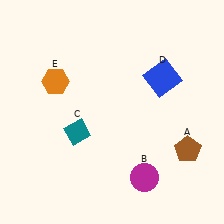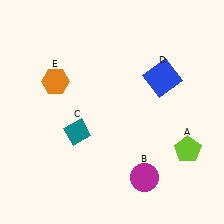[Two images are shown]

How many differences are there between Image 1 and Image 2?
There is 1 difference between the two images.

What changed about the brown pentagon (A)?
In Image 1, A is brown. In Image 2, it changed to lime.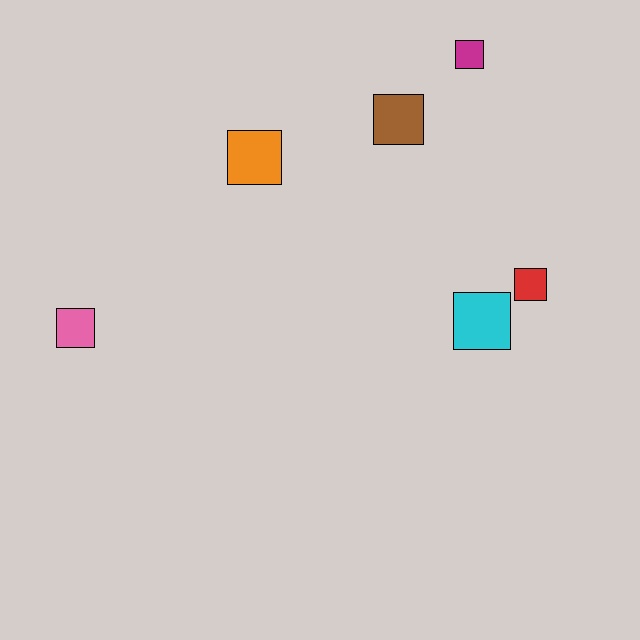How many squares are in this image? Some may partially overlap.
There are 6 squares.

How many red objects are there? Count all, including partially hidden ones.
There is 1 red object.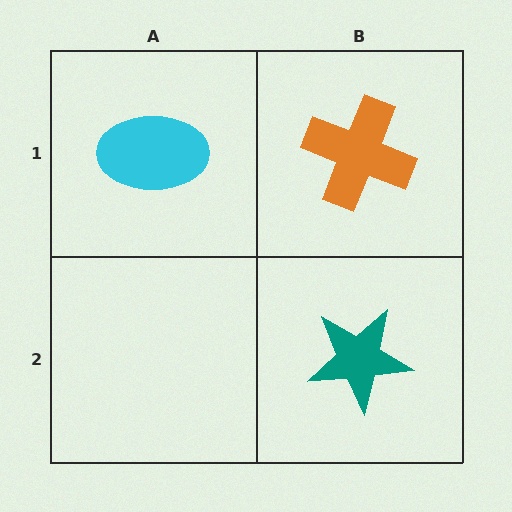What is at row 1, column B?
An orange cross.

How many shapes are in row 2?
1 shape.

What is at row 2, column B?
A teal star.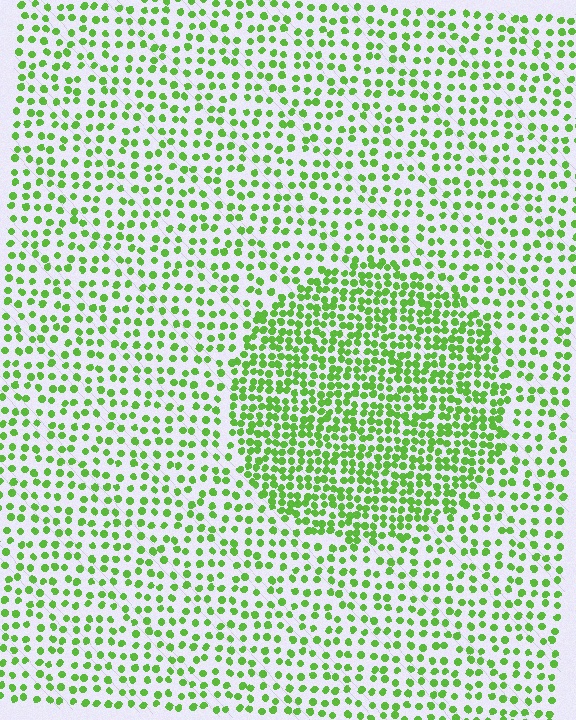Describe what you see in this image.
The image contains small lime elements arranged at two different densities. A circle-shaped region is visible where the elements are more densely packed than the surrounding area.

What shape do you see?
I see a circle.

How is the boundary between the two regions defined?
The boundary is defined by a change in element density (approximately 1.9x ratio). All elements are the same color, size, and shape.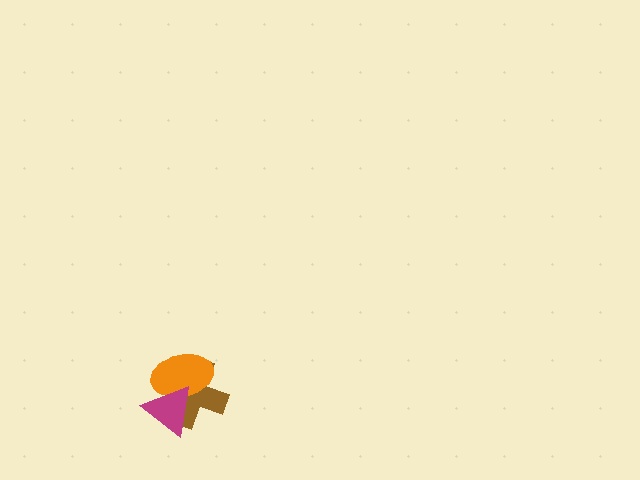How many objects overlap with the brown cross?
2 objects overlap with the brown cross.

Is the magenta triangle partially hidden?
No, no other shape covers it.